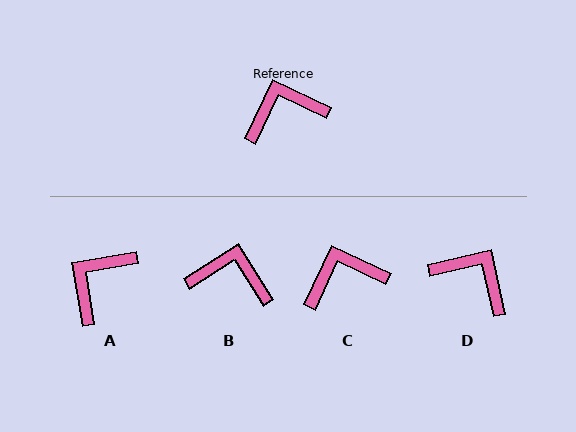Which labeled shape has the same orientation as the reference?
C.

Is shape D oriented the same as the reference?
No, it is off by about 52 degrees.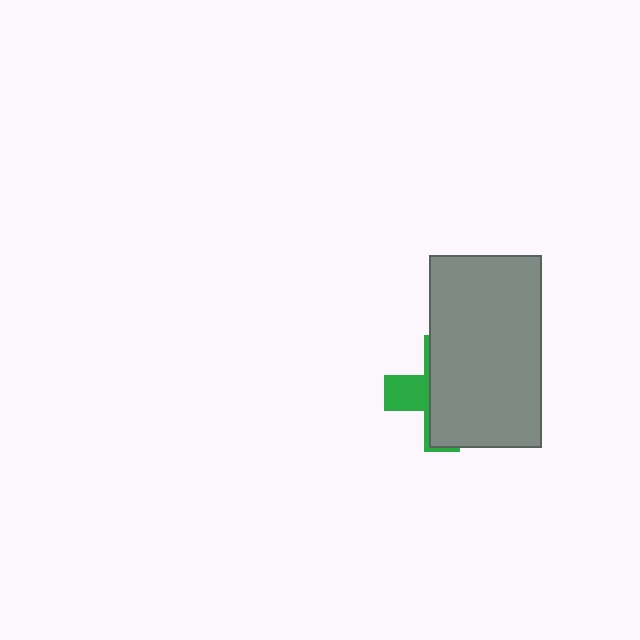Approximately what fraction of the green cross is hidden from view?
Roughly 68% of the green cross is hidden behind the gray rectangle.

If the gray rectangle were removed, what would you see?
You would see the complete green cross.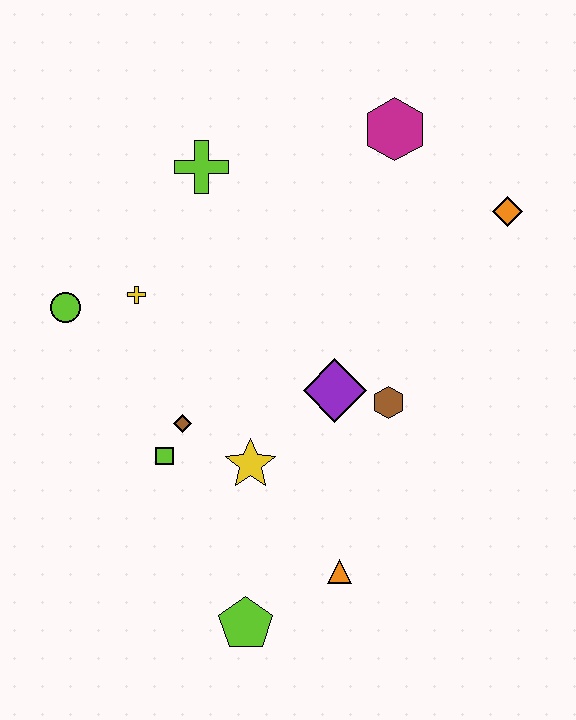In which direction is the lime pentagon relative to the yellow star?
The lime pentagon is below the yellow star.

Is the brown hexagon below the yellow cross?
Yes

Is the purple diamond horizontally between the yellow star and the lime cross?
No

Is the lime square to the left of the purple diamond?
Yes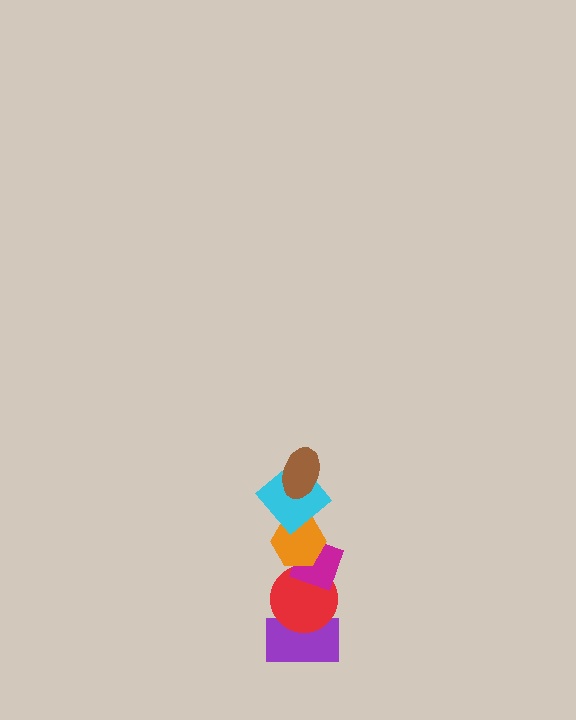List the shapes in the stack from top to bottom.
From top to bottom: the brown ellipse, the cyan diamond, the orange hexagon, the magenta diamond, the red circle, the purple rectangle.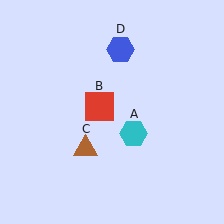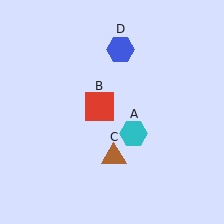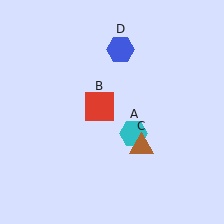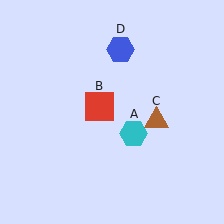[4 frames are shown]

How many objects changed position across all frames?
1 object changed position: brown triangle (object C).